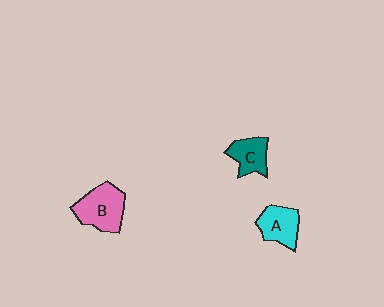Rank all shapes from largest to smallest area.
From largest to smallest: B (pink), A (cyan), C (teal).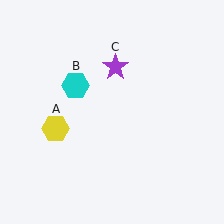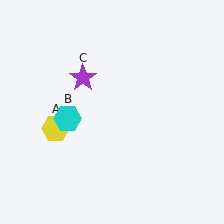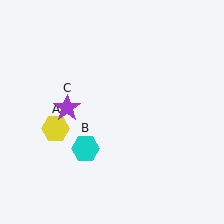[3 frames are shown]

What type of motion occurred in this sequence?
The cyan hexagon (object B), purple star (object C) rotated counterclockwise around the center of the scene.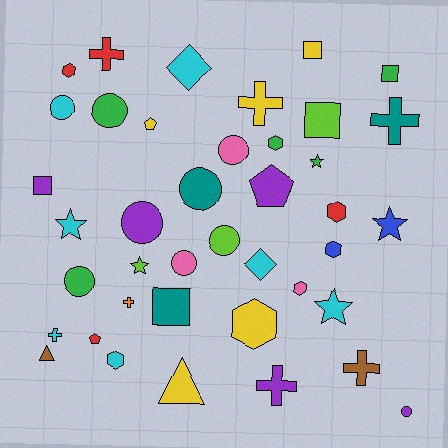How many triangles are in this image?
There are 2 triangles.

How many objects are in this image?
There are 40 objects.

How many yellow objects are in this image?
There are 5 yellow objects.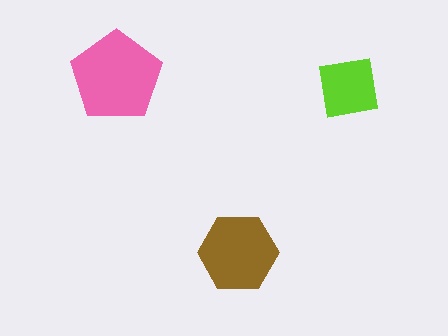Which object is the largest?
The pink pentagon.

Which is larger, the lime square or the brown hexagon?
The brown hexagon.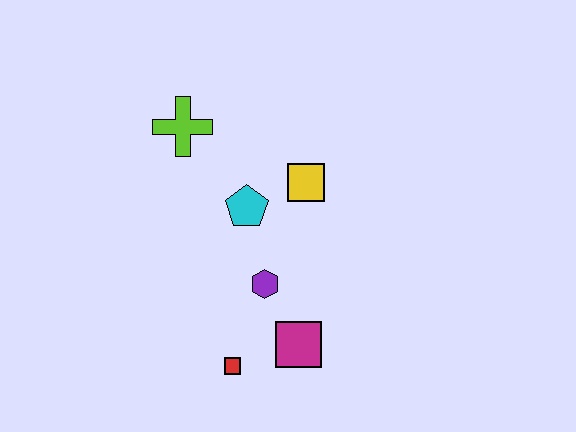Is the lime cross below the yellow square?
No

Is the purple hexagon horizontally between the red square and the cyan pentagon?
No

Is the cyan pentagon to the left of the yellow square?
Yes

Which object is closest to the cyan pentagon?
The yellow square is closest to the cyan pentagon.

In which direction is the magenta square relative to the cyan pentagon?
The magenta square is below the cyan pentagon.